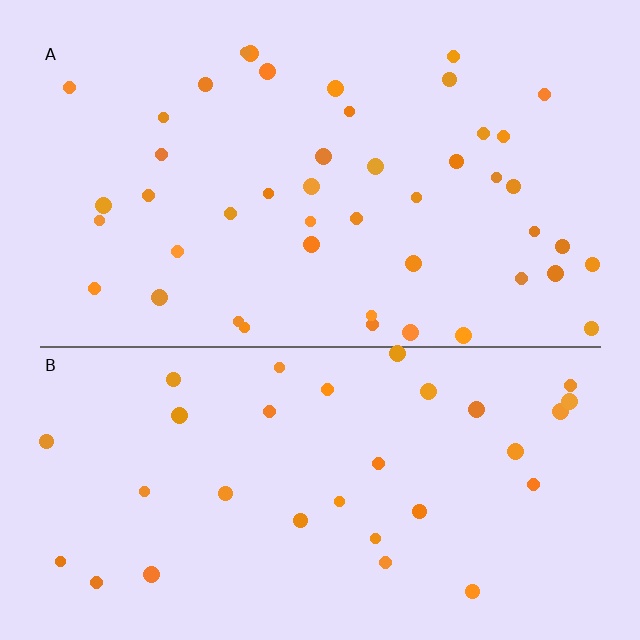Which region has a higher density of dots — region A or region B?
A (the top).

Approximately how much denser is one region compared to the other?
Approximately 1.4× — region A over region B.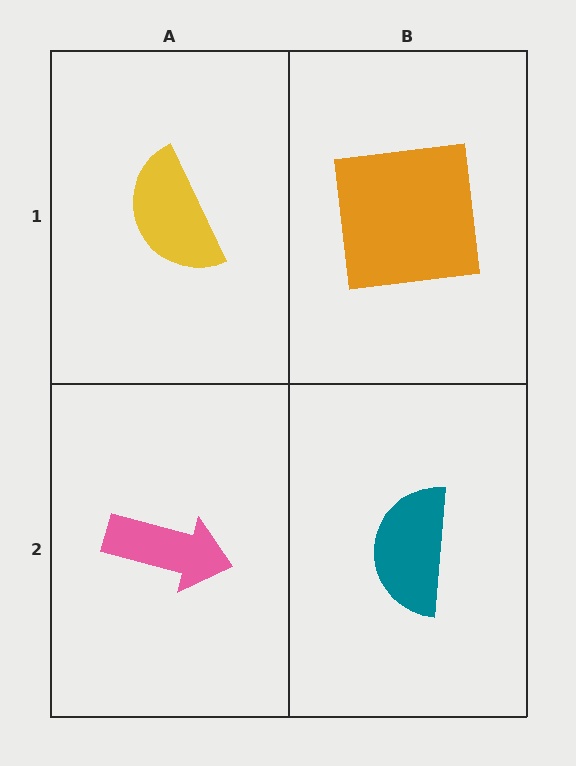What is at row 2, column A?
A pink arrow.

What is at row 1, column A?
A yellow semicircle.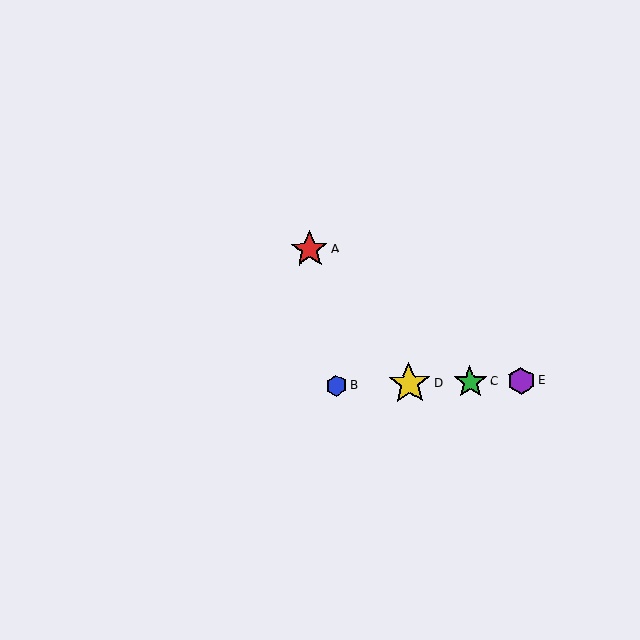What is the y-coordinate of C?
Object C is at y≈382.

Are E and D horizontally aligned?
Yes, both are at y≈381.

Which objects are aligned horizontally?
Objects B, C, D, E are aligned horizontally.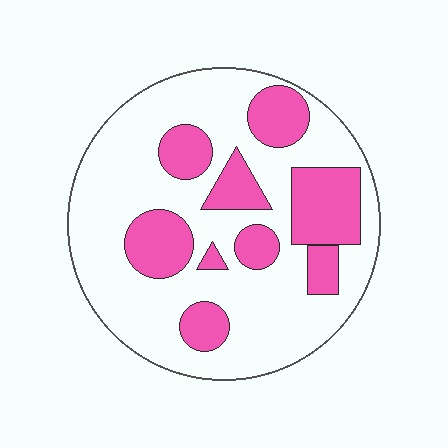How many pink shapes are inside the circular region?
9.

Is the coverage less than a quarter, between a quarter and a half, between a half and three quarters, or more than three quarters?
Between a quarter and a half.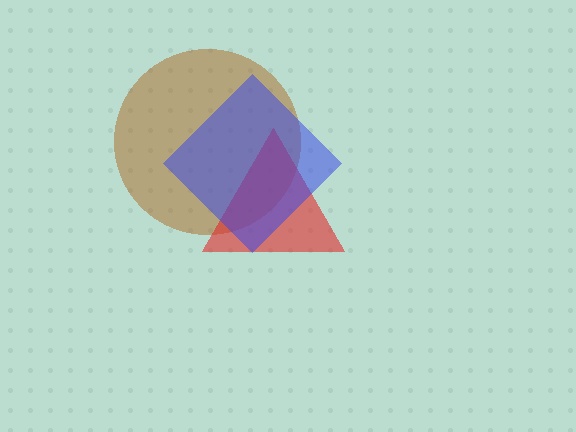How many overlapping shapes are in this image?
There are 3 overlapping shapes in the image.